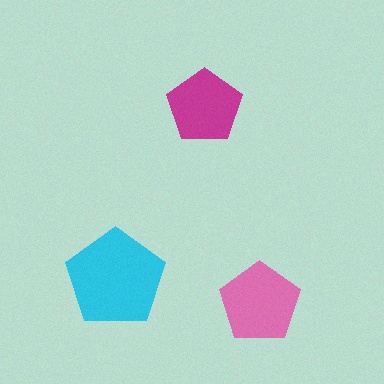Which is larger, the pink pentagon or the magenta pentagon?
The pink one.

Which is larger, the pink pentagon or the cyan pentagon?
The cyan one.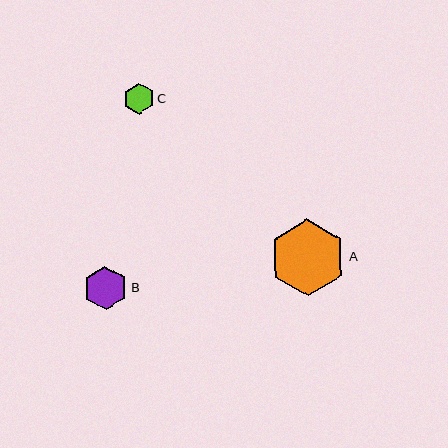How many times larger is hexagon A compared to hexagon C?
Hexagon A is approximately 2.5 times the size of hexagon C.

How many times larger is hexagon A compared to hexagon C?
Hexagon A is approximately 2.5 times the size of hexagon C.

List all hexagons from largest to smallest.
From largest to smallest: A, B, C.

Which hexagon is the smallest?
Hexagon C is the smallest with a size of approximately 31 pixels.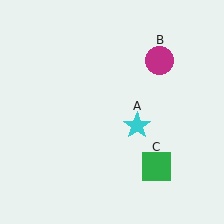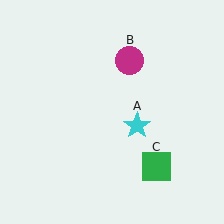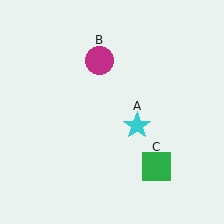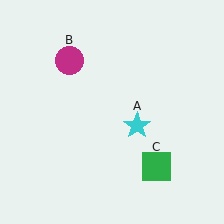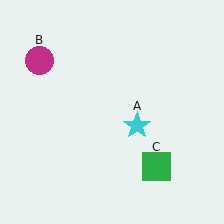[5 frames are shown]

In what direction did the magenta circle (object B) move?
The magenta circle (object B) moved left.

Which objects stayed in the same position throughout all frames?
Cyan star (object A) and green square (object C) remained stationary.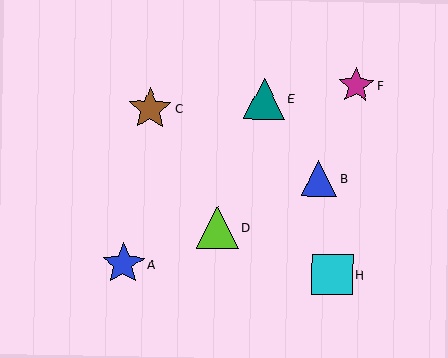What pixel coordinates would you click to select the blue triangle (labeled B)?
Click at (319, 178) to select the blue triangle B.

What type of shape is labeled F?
Shape F is a magenta star.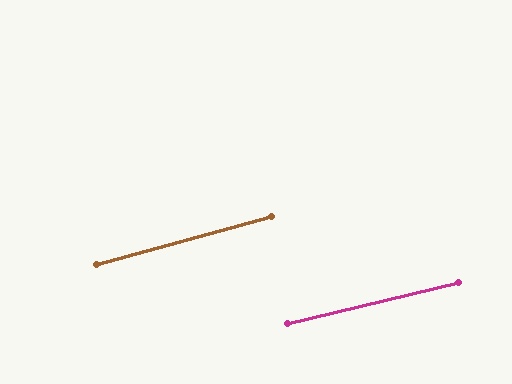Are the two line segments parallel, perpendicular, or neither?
Parallel — their directions differ by only 2.0°.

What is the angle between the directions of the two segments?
Approximately 2 degrees.